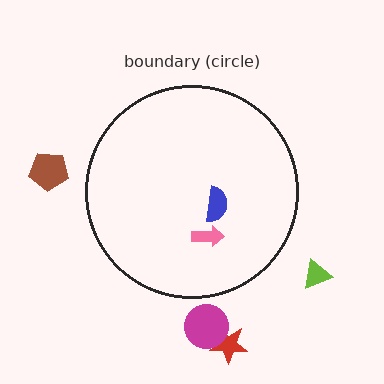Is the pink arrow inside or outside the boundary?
Inside.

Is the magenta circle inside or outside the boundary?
Outside.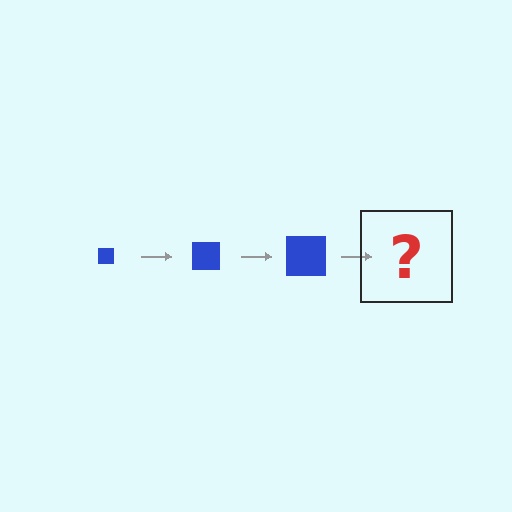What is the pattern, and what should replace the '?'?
The pattern is that the square gets progressively larger each step. The '?' should be a blue square, larger than the previous one.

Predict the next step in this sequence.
The next step is a blue square, larger than the previous one.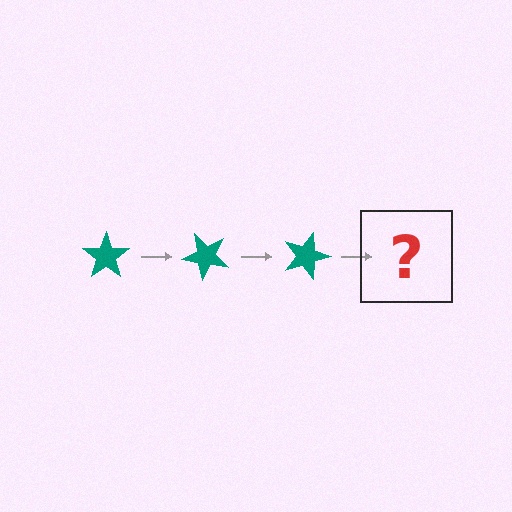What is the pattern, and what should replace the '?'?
The pattern is that the star rotates 45 degrees each step. The '?' should be a teal star rotated 135 degrees.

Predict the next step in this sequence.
The next step is a teal star rotated 135 degrees.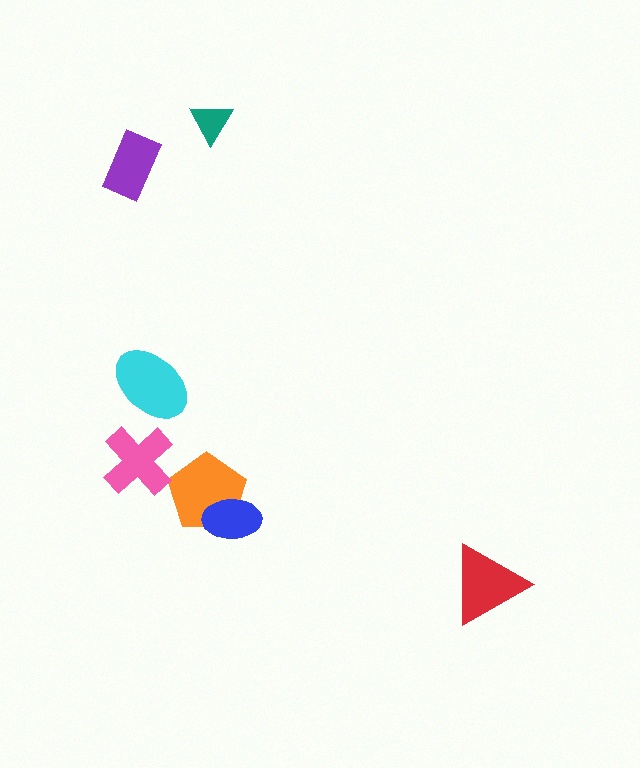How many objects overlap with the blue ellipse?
1 object overlaps with the blue ellipse.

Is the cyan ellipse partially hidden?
No, no other shape covers it.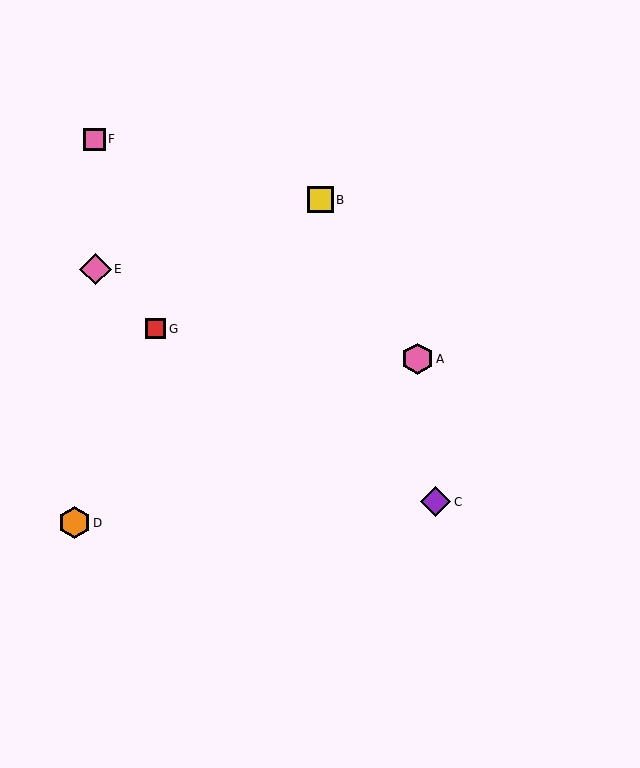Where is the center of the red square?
The center of the red square is at (156, 329).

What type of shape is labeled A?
Shape A is a pink hexagon.